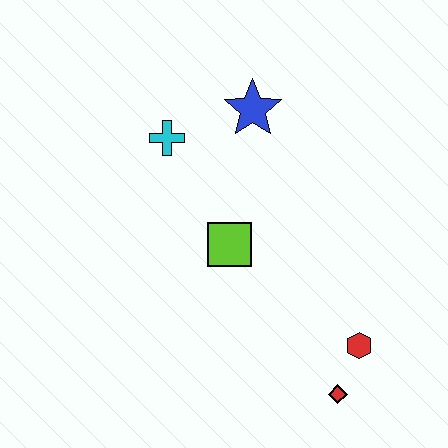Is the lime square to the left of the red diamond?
Yes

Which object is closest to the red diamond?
The red hexagon is closest to the red diamond.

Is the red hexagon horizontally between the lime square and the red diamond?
No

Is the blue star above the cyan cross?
Yes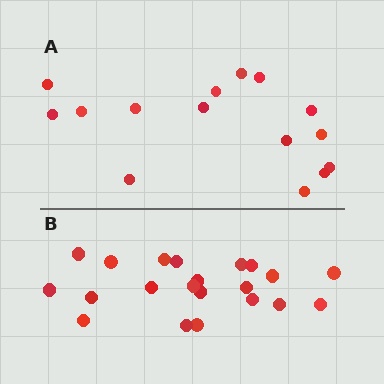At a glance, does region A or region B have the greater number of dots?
Region B (the bottom region) has more dots.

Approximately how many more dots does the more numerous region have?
Region B has about 6 more dots than region A.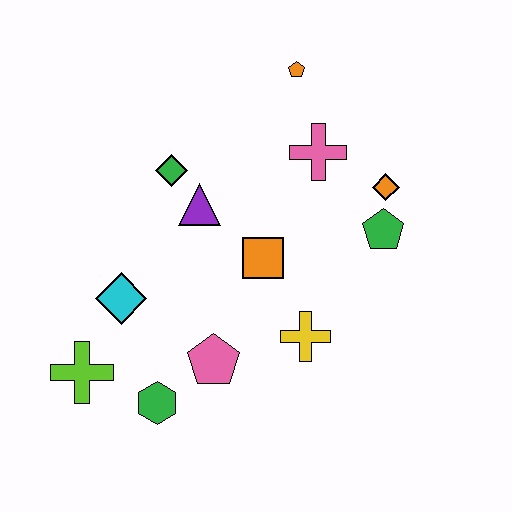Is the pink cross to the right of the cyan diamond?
Yes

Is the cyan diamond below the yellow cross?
No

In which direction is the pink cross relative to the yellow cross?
The pink cross is above the yellow cross.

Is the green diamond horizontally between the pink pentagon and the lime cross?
Yes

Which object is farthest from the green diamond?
The green hexagon is farthest from the green diamond.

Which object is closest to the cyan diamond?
The lime cross is closest to the cyan diamond.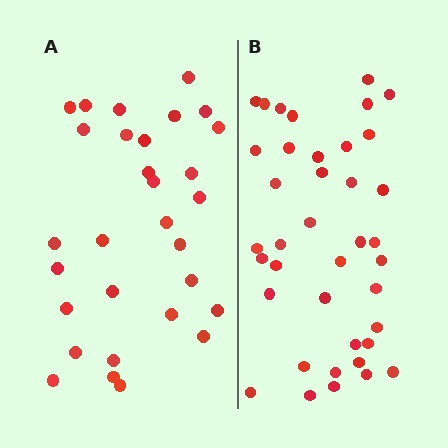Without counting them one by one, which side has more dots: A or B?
Region B (the right region) has more dots.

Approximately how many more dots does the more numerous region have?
Region B has roughly 8 or so more dots than region A.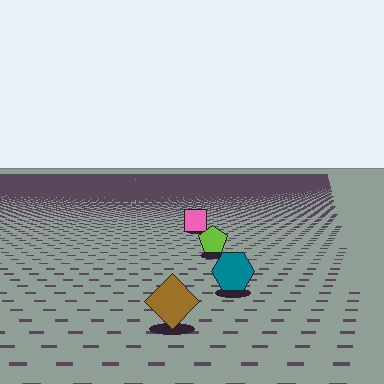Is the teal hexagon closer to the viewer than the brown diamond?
No. The brown diamond is closer — you can tell from the texture gradient: the ground texture is coarser near it.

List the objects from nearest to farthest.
From nearest to farthest: the brown diamond, the teal hexagon, the lime pentagon, the pink square.